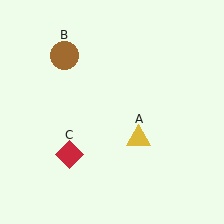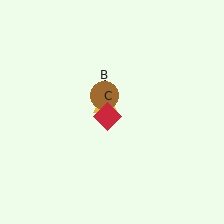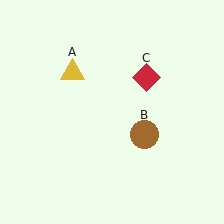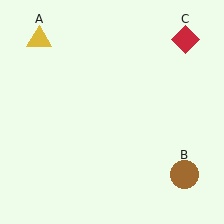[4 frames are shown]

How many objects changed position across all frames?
3 objects changed position: yellow triangle (object A), brown circle (object B), red diamond (object C).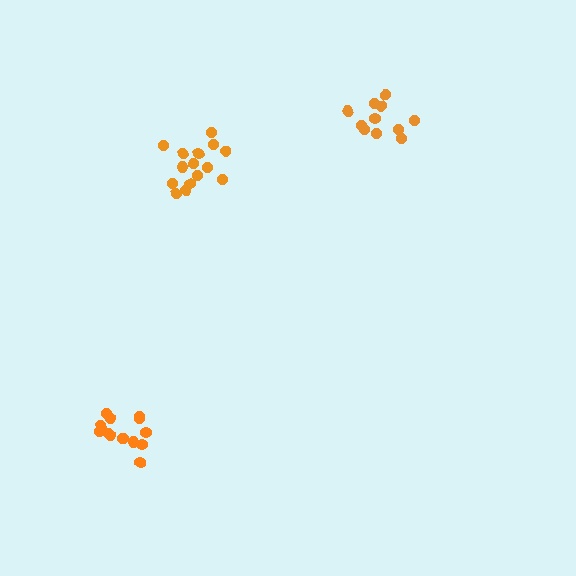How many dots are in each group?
Group 1: 14 dots, Group 2: 15 dots, Group 3: 11 dots (40 total).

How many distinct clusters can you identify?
There are 3 distinct clusters.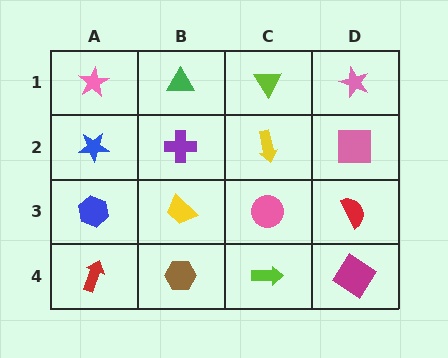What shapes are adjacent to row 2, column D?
A pink star (row 1, column D), a red semicircle (row 3, column D), a yellow arrow (row 2, column C).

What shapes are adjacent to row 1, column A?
A blue star (row 2, column A), a green triangle (row 1, column B).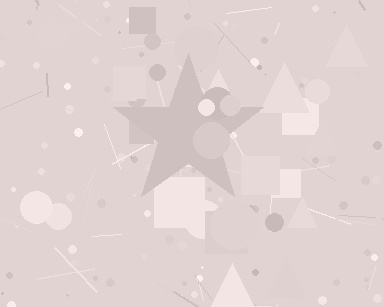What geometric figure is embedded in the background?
A star is embedded in the background.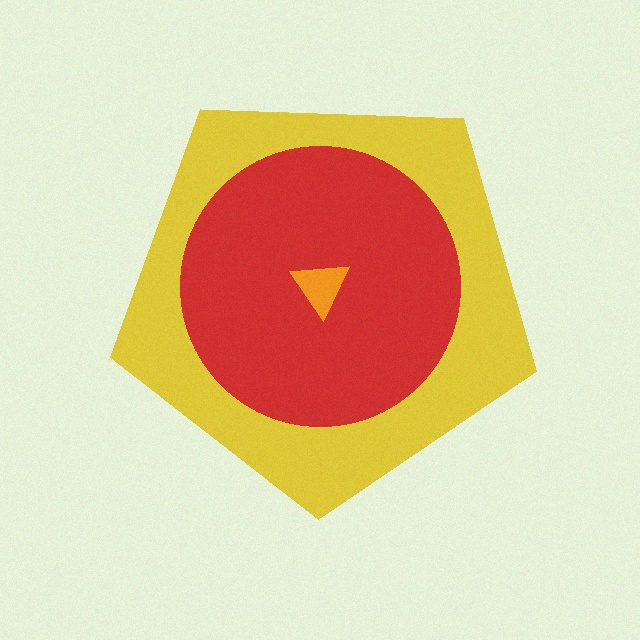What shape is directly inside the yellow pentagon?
The red circle.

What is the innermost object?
The orange triangle.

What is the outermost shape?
The yellow pentagon.